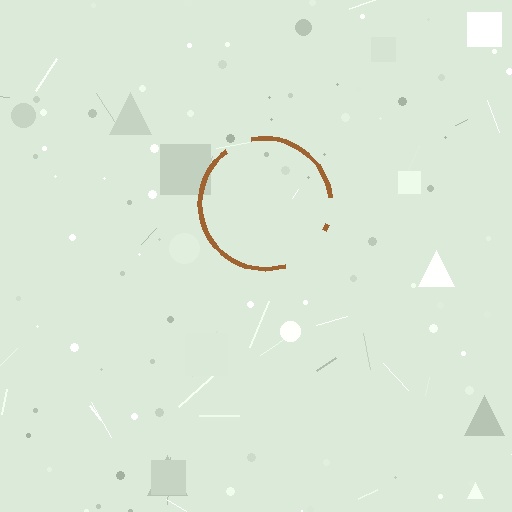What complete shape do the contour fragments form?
The contour fragments form a circle.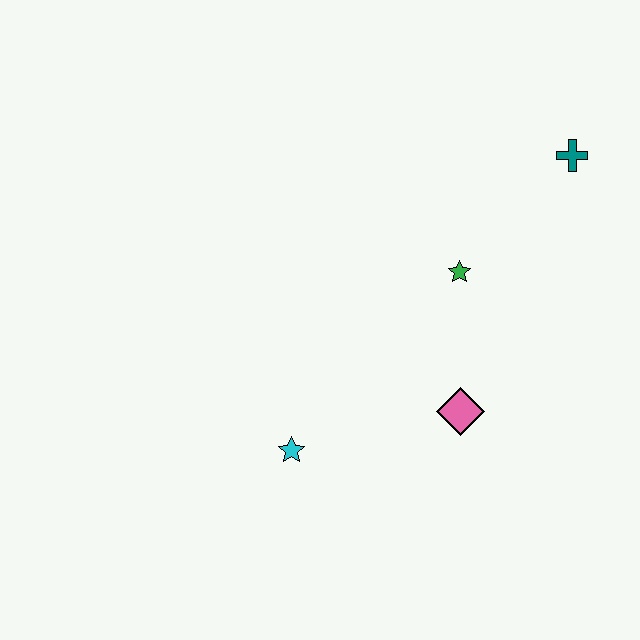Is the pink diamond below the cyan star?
No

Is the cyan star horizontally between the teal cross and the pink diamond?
No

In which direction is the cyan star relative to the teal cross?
The cyan star is below the teal cross.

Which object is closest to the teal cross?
The green star is closest to the teal cross.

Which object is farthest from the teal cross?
The cyan star is farthest from the teal cross.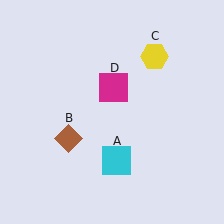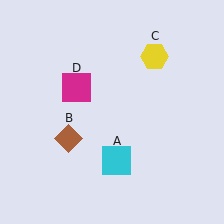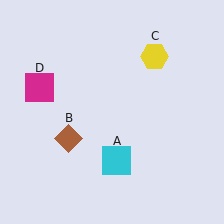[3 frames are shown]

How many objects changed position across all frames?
1 object changed position: magenta square (object D).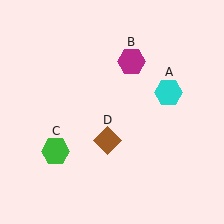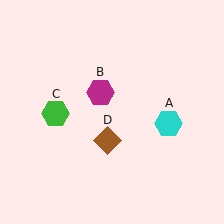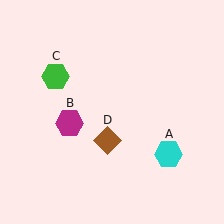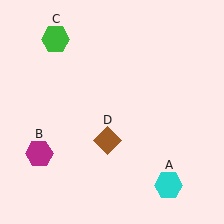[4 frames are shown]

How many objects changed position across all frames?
3 objects changed position: cyan hexagon (object A), magenta hexagon (object B), green hexagon (object C).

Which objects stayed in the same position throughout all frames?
Brown diamond (object D) remained stationary.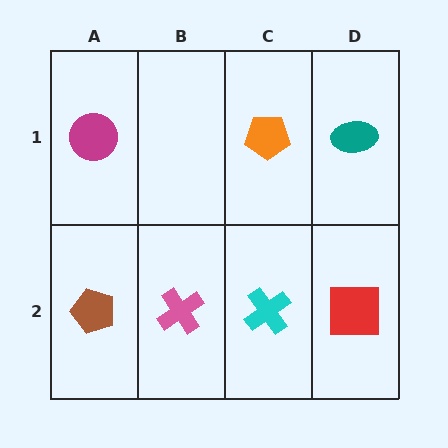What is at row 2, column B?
A pink cross.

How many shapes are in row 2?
4 shapes.